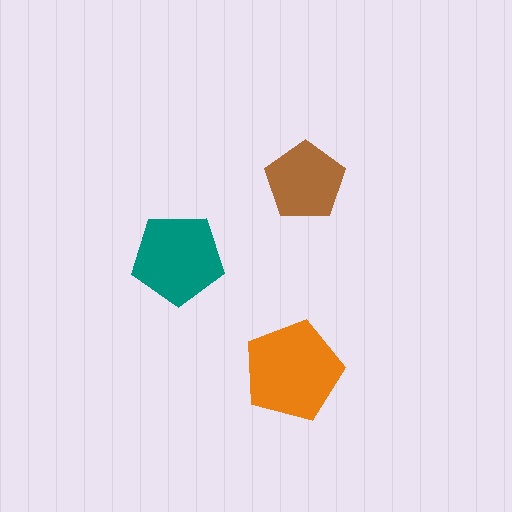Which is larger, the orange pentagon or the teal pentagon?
The orange one.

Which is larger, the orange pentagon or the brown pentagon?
The orange one.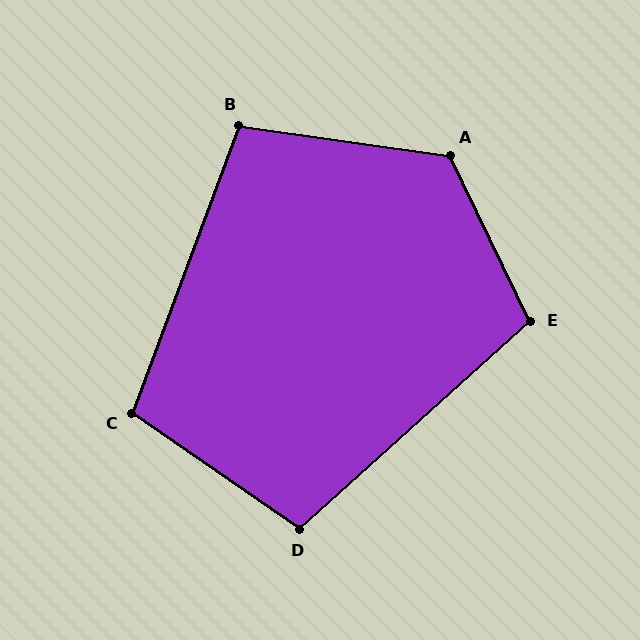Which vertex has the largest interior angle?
A, at approximately 124 degrees.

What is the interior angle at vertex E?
Approximately 106 degrees (obtuse).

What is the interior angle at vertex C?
Approximately 104 degrees (obtuse).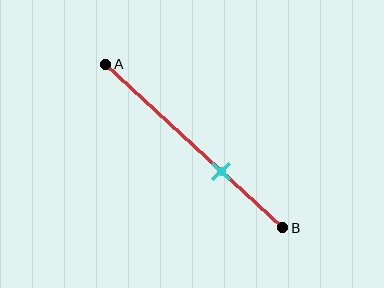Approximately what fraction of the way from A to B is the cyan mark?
The cyan mark is approximately 65% of the way from A to B.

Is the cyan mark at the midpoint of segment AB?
No, the mark is at about 65% from A, not at the 50% midpoint.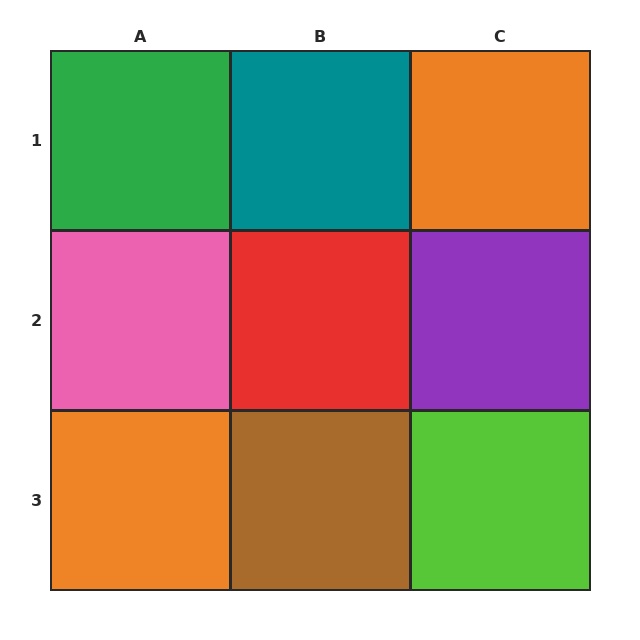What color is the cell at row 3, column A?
Orange.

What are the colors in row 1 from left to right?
Green, teal, orange.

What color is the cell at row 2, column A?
Pink.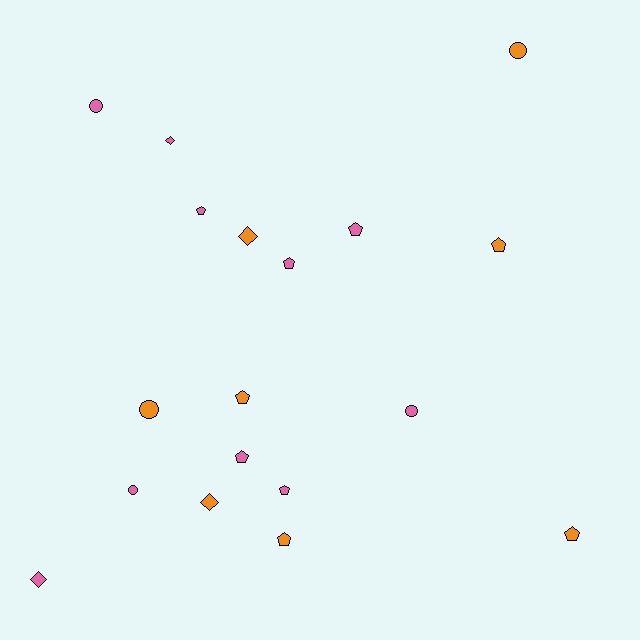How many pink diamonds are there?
There are 2 pink diamonds.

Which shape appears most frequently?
Pentagon, with 9 objects.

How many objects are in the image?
There are 18 objects.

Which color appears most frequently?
Pink, with 10 objects.